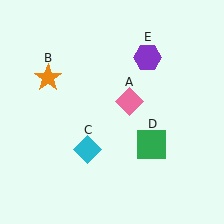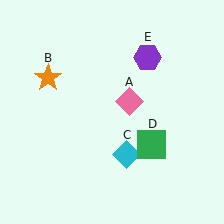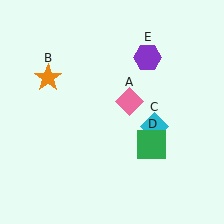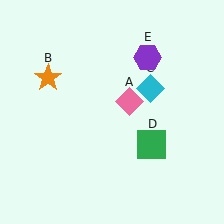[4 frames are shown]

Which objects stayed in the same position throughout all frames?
Pink diamond (object A) and orange star (object B) and green square (object D) and purple hexagon (object E) remained stationary.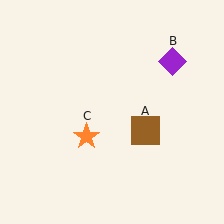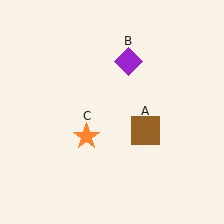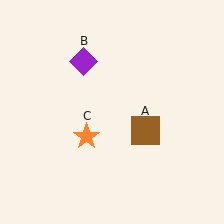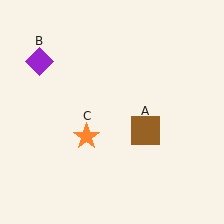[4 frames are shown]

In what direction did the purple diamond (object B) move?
The purple diamond (object B) moved left.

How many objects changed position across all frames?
1 object changed position: purple diamond (object B).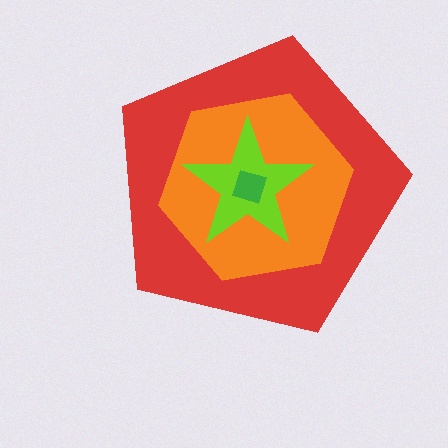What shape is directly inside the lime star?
The green diamond.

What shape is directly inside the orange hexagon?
The lime star.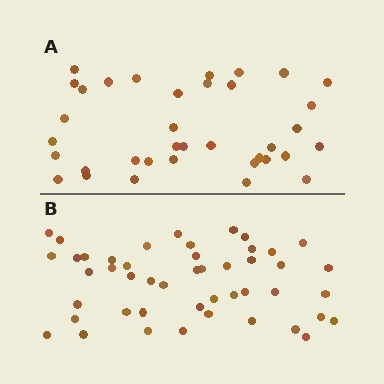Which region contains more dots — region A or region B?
Region B (the bottom region) has more dots.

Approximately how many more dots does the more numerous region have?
Region B has roughly 12 or so more dots than region A.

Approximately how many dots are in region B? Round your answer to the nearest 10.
About 50 dots. (The exact count is 47, which rounds to 50.)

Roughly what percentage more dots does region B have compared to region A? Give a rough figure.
About 30% more.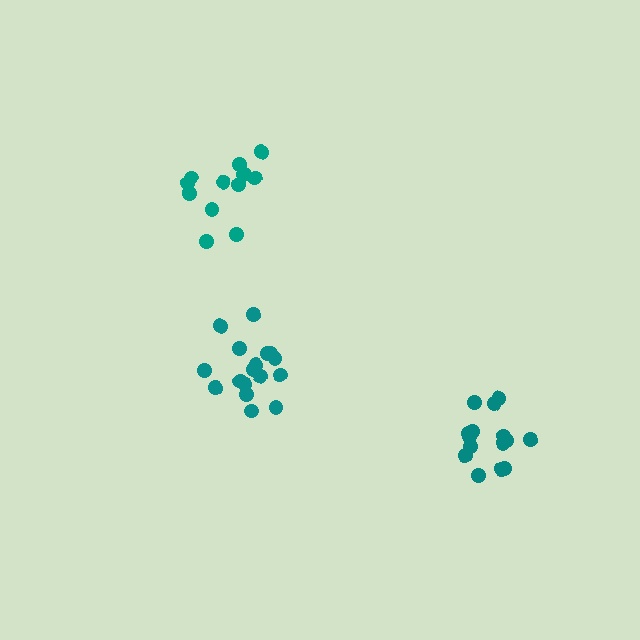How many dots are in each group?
Group 1: 17 dots, Group 2: 13 dots, Group 3: 15 dots (45 total).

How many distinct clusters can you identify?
There are 3 distinct clusters.